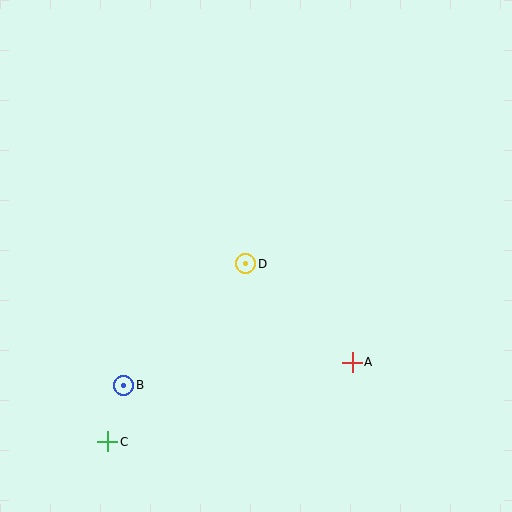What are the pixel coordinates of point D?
Point D is at (246, 264).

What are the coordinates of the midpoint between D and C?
The midpoint between D and C is at (177, 353).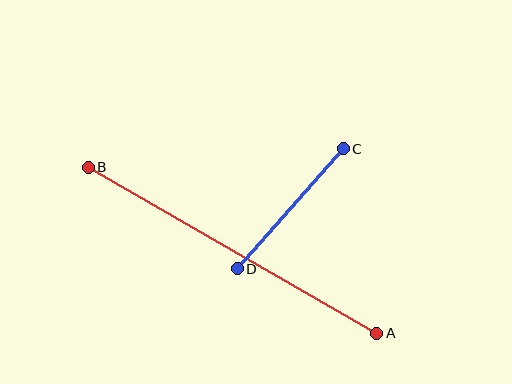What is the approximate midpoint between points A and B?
The midpoint is at approximately (233, 250) pixels.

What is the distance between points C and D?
The distance is approximately 160 pixels.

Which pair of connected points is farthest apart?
Points A and B are farthest apart.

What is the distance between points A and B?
The distance is approximately 333 pixels.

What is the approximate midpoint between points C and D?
The midpoint is at approximately (290, 209) pixels.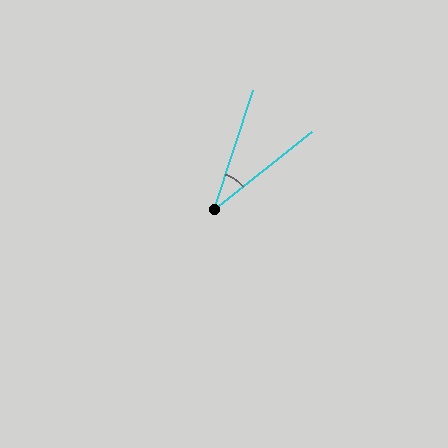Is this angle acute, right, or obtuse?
It is acute.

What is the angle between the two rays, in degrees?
Approximately 33 degrees.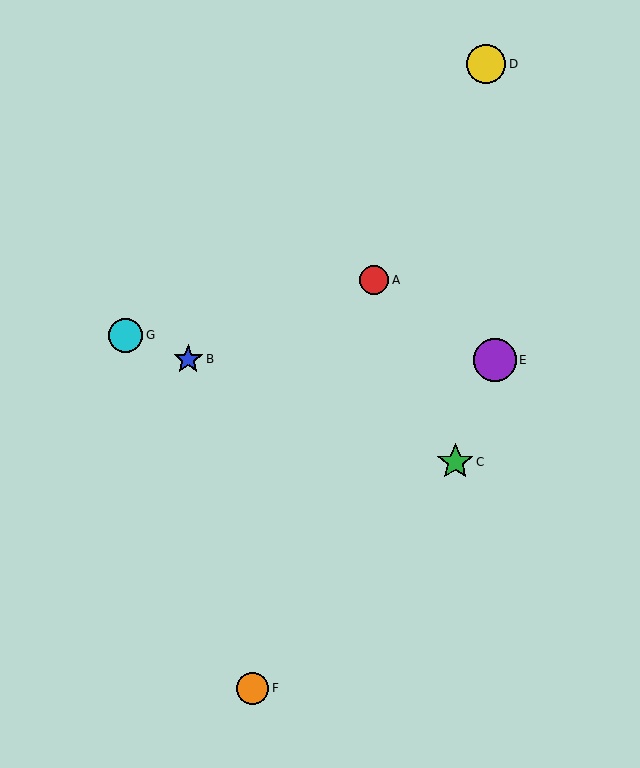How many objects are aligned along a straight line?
3 objects (B, C, G) are aligned along a straight line.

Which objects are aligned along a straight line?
Objects B, C, G are aligned along a straight line.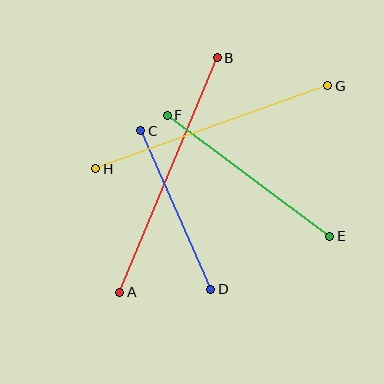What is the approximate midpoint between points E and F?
The midpoint is at approximately (248, 176) pixels.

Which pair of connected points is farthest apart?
Points A and B are farthest apart.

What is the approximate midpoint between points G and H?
The midpoint is at approximately (212, 127) pixels.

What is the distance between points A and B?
The distance is approximately 254 pixels.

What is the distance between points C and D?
The distance is approximately 173 pixels.